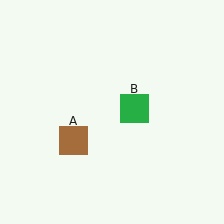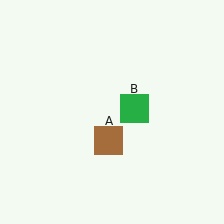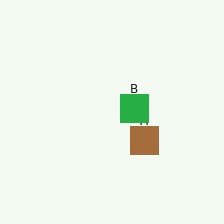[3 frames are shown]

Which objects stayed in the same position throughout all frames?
Green square (object B) remained stationary.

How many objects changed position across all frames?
1 object changed position: brown square (object A).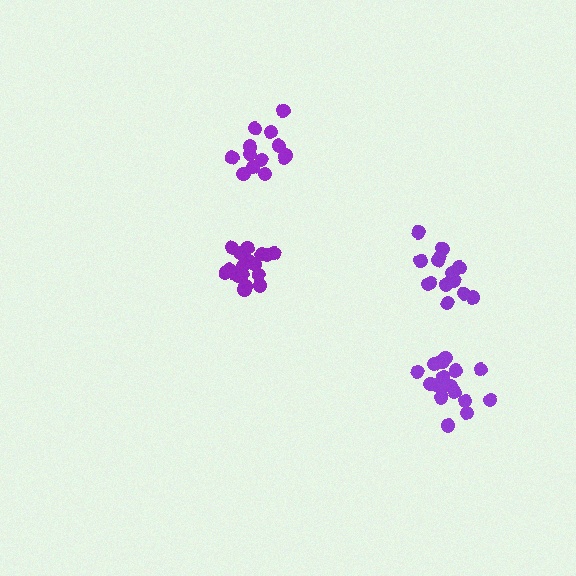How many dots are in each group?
Group 1: 18 dots, Group 2: 14 dots, Group 3: 13 dots, Group 4: 19 dots (64 total).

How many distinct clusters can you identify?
There are 4 distinct clusters.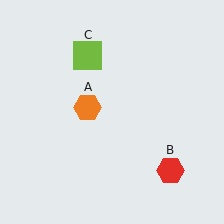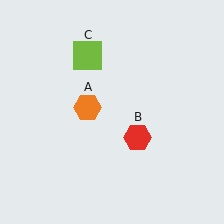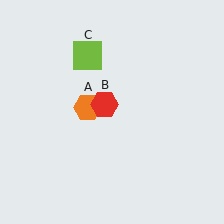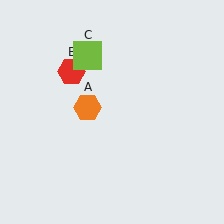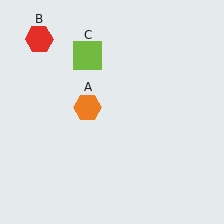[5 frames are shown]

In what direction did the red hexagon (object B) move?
The red hexagon (object B) moved up and to the left.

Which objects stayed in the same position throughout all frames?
Orange hexagon (object A) and lime square (object C) remained stationary.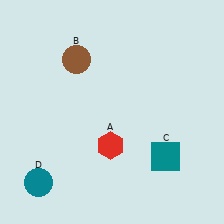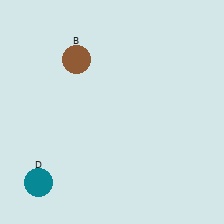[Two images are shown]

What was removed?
The red hexagon (A), the teal square (C) were removed in Image 2.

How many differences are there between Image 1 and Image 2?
There are 2 differences between the two images.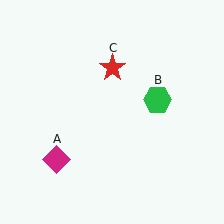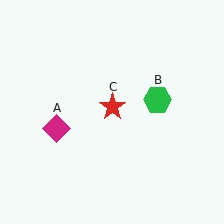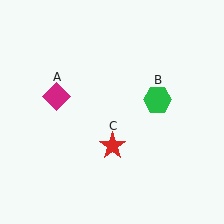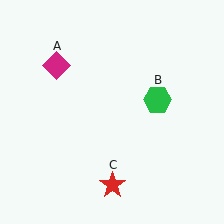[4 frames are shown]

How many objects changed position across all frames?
2 objects changed position: magenta diamond (object A), red star (object C).